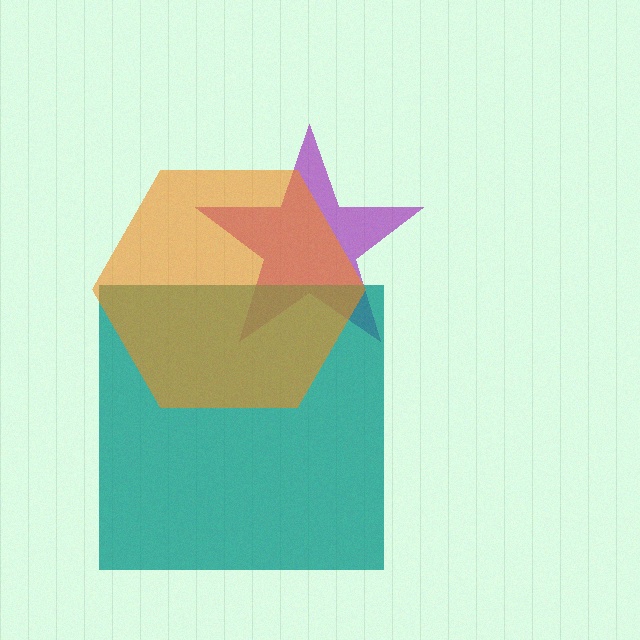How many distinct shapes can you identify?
There are 3 distinct shapes: a purple star, a teal square, an orange hexagon.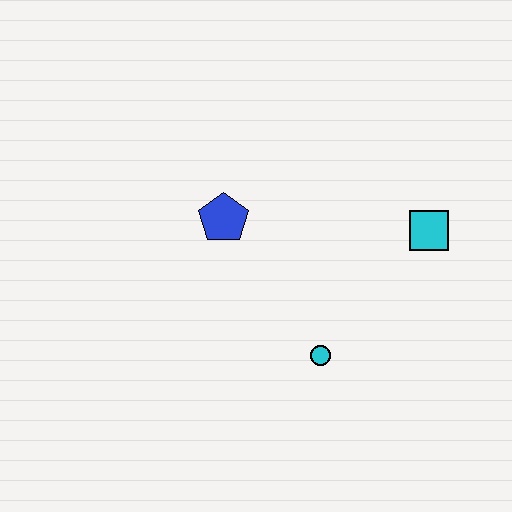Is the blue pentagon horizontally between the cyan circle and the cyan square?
No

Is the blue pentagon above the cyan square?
Yes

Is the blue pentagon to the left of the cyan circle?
Yes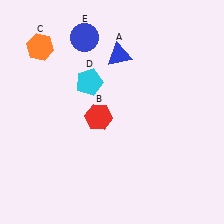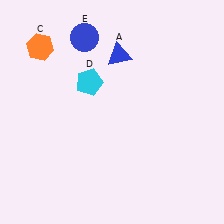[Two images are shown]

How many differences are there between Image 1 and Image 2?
There is 1 difference between the two images.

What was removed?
The red hexagon (B) was removed in Image 2.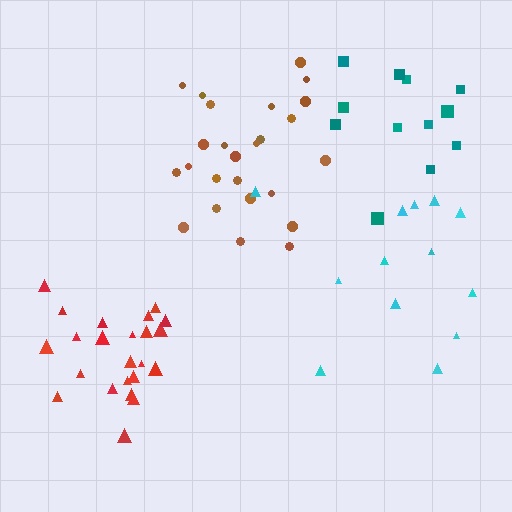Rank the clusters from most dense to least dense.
red, brown, cyan, teal.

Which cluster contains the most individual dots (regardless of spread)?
Brown (25).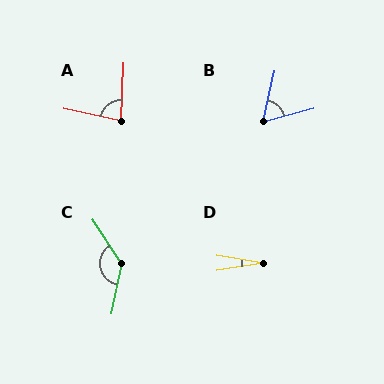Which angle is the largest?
C, at approximately 135 degrees.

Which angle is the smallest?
D, at approximately 19 degrees.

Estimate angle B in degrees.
Approximately 62 degrees.